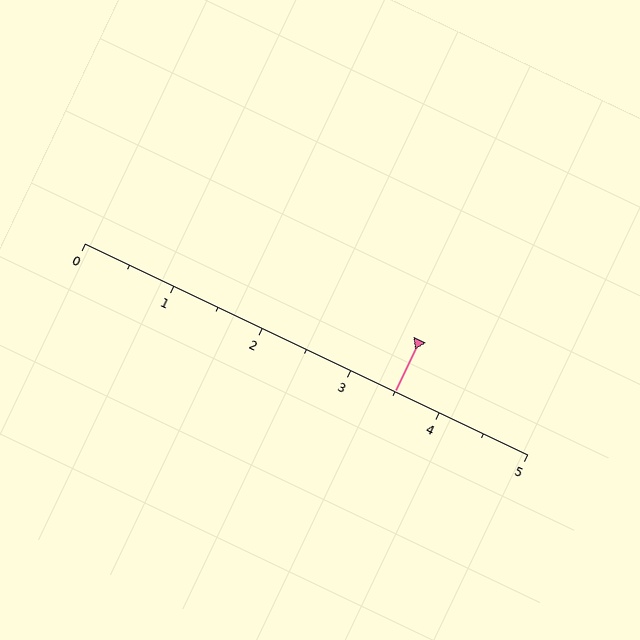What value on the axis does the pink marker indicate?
The marker indicates approximately 3.5.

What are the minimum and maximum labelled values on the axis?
The axis runs from 0 to 5.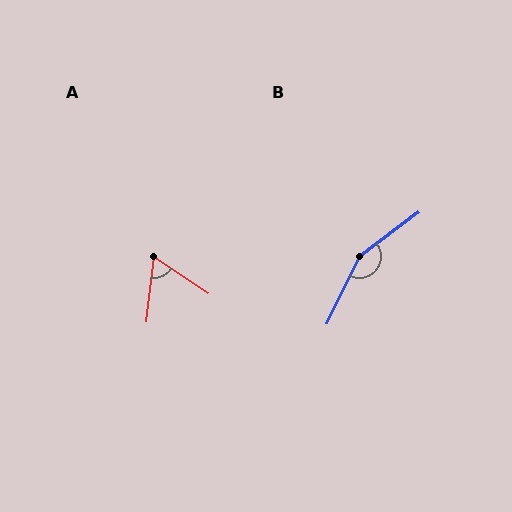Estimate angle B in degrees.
Approximately 153 degrees.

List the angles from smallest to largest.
A (63°), B (153°).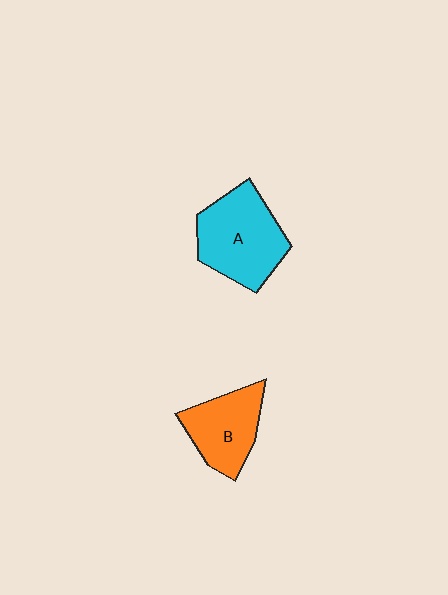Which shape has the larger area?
Shape A (cyan).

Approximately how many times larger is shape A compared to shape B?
Approximately 1.3 times.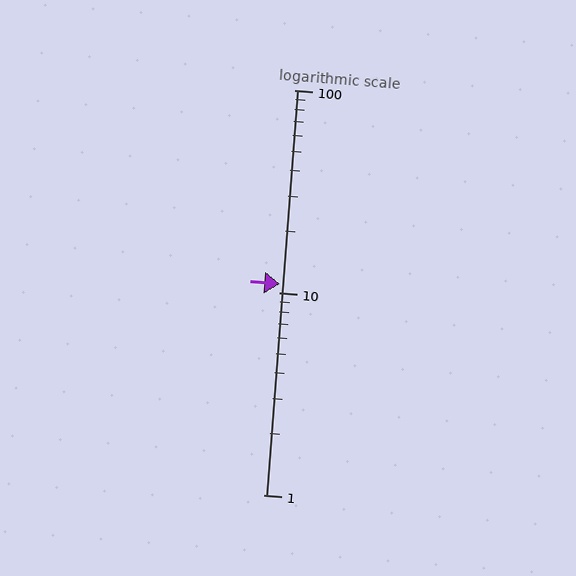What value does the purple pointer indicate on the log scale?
The pointer indicates approximately 11.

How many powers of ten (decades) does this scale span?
The scale spans 2 decades, from 1 to 100.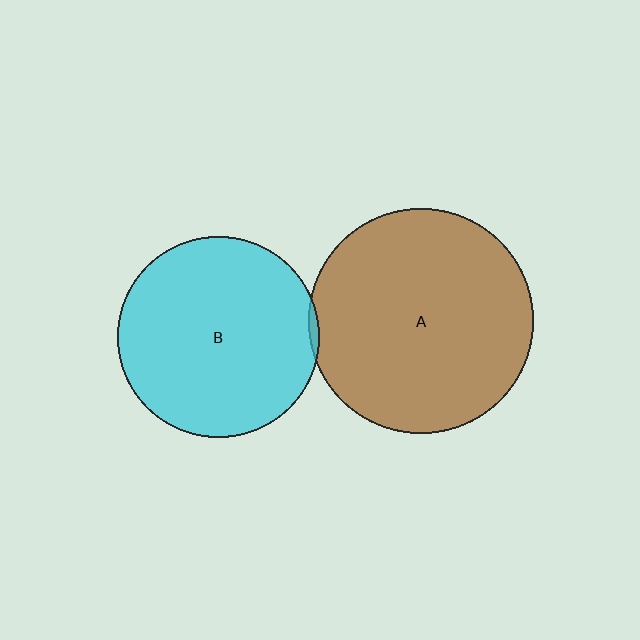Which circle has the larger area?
Circle A (brown).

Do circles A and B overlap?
Yes.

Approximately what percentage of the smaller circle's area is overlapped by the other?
Approximately 5%.